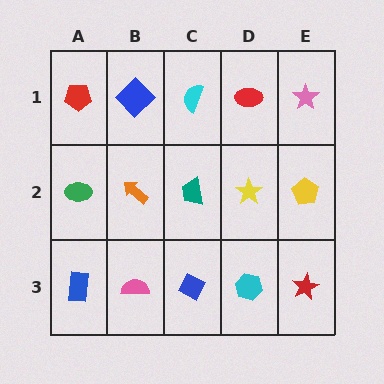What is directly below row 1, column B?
An orange arrow.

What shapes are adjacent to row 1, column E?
A yellow pentagon (row 2, column E), a red ellipse (row 1, column D).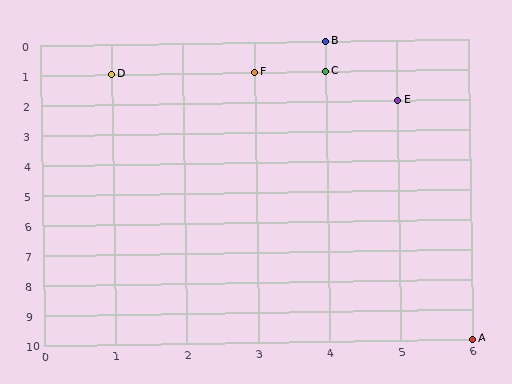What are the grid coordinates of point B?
Point B is at grid coordinates (4, 0).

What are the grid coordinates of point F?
Point F is at grid coordinates (3, 1).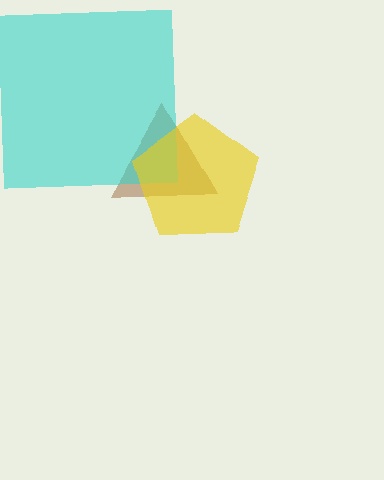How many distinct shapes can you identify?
There are 3 distinct shapes: a brown triangle, a cyan square, a yellow pentagon.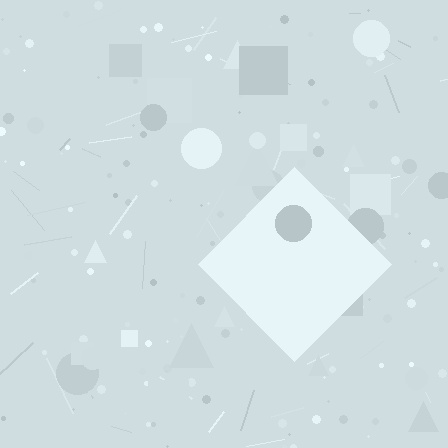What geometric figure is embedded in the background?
A diamond is embedded in the background.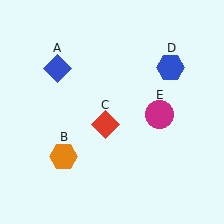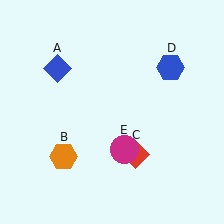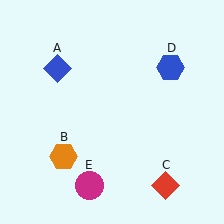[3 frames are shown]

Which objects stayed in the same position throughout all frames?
Blue diamond (object A) and orange hexagon (object B) and blue hexagon (object D) remained stationary.